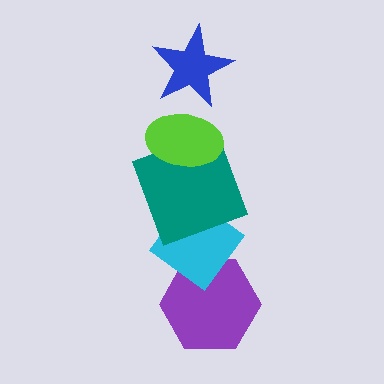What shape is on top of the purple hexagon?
The cyan diamond is on top of the purple hexagon.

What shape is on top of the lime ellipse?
The blue star is on top of the lime ellipse.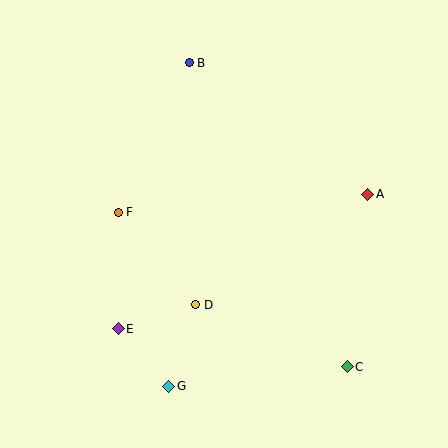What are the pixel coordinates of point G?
Point G is at (169, 386).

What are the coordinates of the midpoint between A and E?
The midpoint between A and E is at (243, 262).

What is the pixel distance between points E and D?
The distance between E and D is 81 pixels.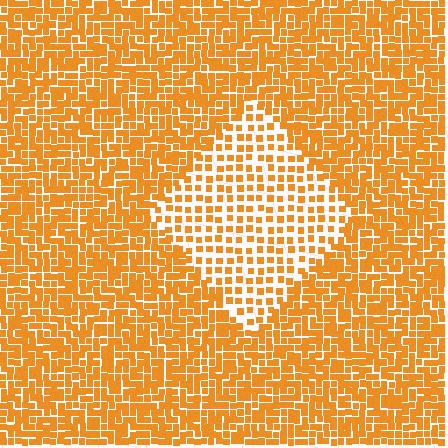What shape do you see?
I see a diamond.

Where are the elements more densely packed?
The elements are more densely packed outside the diamond boundary.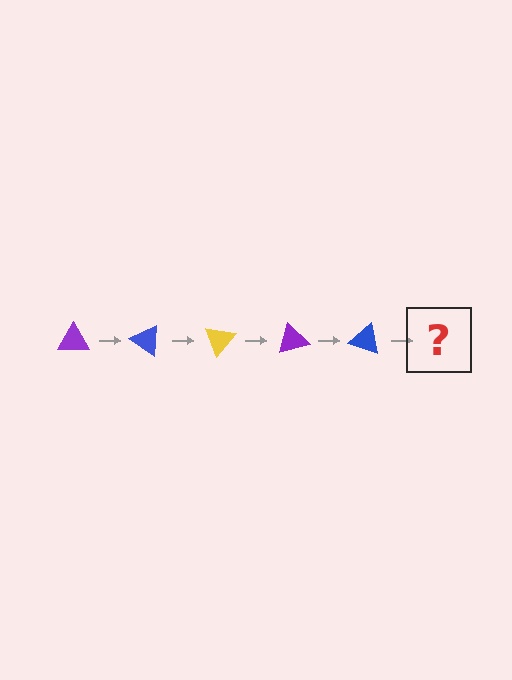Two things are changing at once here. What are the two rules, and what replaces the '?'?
The two rules are that it rotates 35 degrees each step and the color cycles through purple, blue, and yellow. The '?' should be a yellow triangle, rotated 175 degrees from the start.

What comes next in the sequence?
The next element should be a yellow triangle, rotated 175 degrees from the start.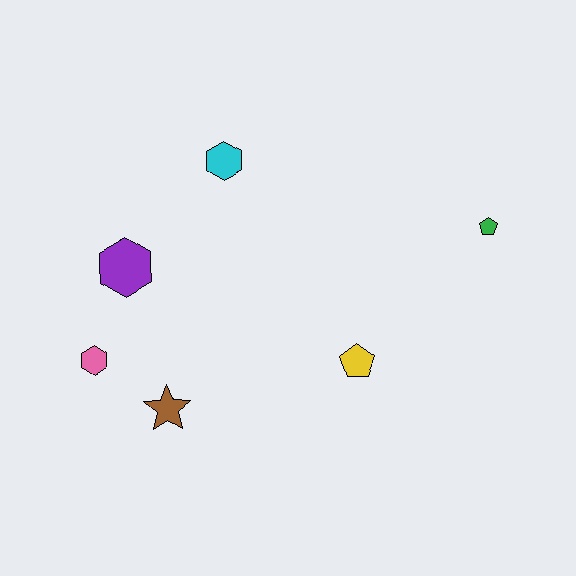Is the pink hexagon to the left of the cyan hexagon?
Yes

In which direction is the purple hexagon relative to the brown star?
The purple hexagon is above the brown star.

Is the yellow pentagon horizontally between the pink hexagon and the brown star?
No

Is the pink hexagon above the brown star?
Yes